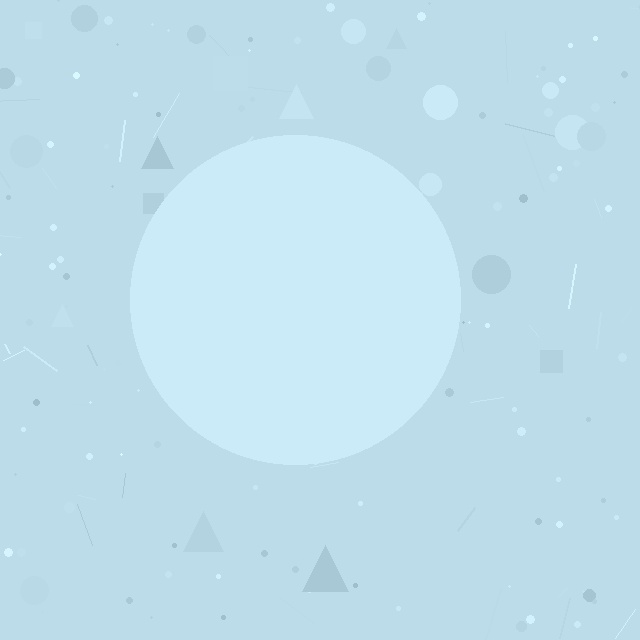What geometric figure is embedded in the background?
A circle is embedded in the background.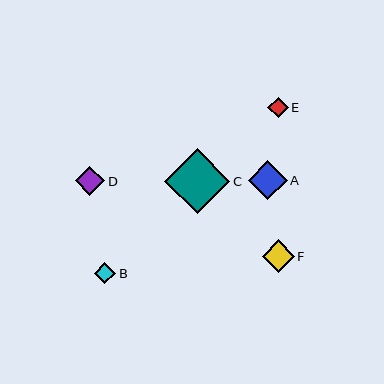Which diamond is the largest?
Diamond C is the largest with a size of approximately 65 pixels.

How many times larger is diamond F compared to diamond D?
Diamond F is approximately 1.1 times the size of diamond D.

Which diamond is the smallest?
Diamond E is the smallest with a size of approximately 21 pixels.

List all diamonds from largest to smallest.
From largest to smallest: C, A, F, D, B, E.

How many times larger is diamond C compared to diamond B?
Diamond C is approximately 3.1 times the size of diamond B.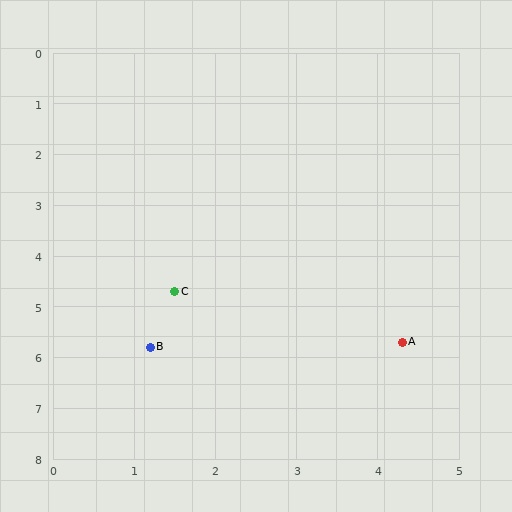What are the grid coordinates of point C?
Point C is at approximately (1.5, 4.7).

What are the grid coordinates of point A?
Point A is at approximately (4.3, 5.7).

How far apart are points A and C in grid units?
Points A and C are about 3.0 grid units apart.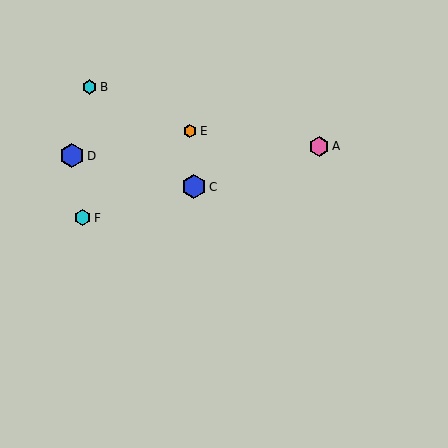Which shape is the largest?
The blue hexagon (labeled C) is the largest.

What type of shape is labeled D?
Shape D is a blue hexagon.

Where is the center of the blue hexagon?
The center of the blue hexagon is at (72, 156).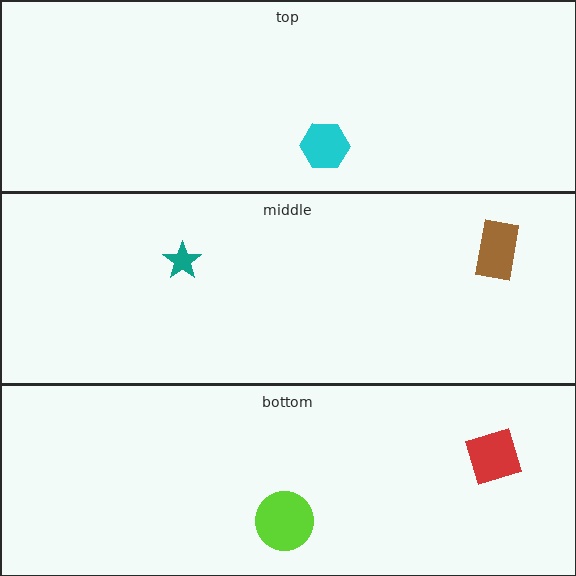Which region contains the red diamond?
The bottom region.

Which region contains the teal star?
The middle region.